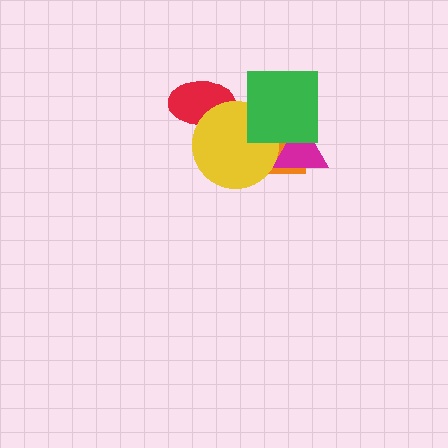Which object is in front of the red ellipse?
The yellow circle is in front of the red ellipse.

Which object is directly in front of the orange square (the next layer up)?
The magenta triangle is directly in front of the orange square.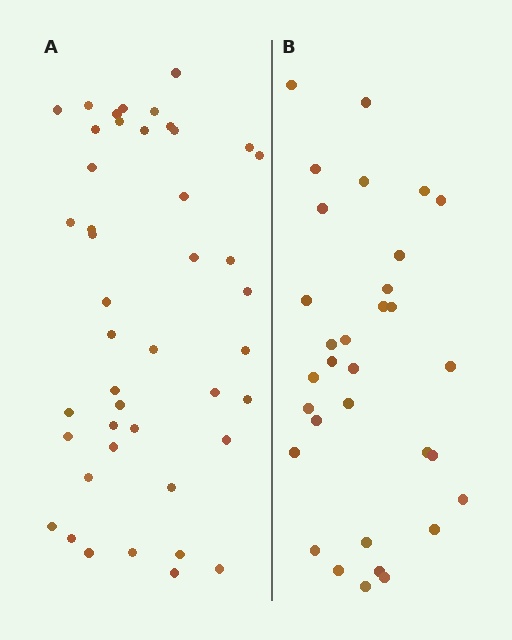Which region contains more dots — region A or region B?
Region A (the left region) has more dots.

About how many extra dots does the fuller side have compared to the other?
Region A has roughly 12 or so more dots than region B.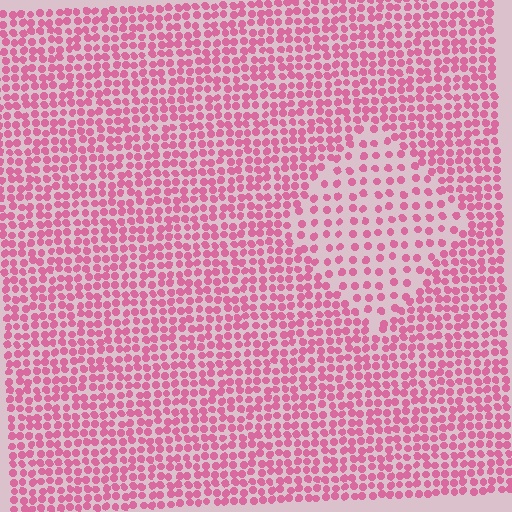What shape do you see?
I see a diamond.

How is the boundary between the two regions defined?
The boundary is defined by a change in element density (approximately 2.0x ratio). All elements are the same color, size, and shape.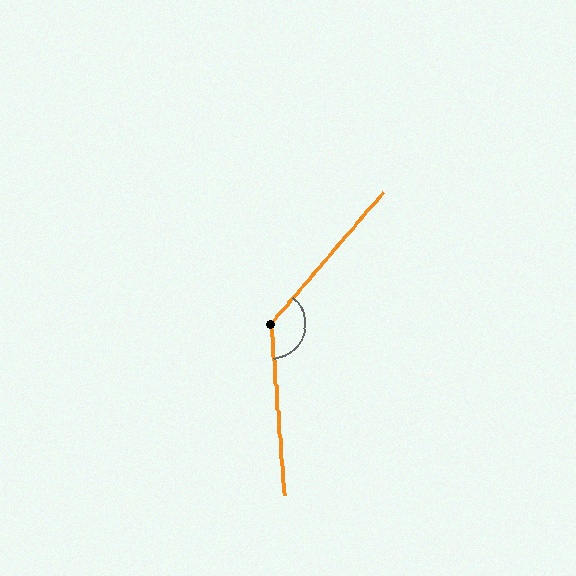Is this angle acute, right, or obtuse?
It is obtuse.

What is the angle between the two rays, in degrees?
Approximately 135 degrees.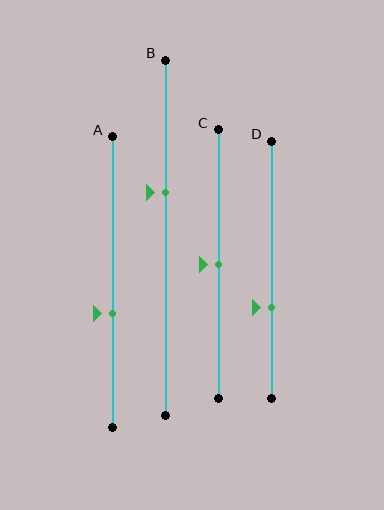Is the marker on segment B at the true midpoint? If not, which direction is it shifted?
No, the marker on segment B is shifted upward by about 13% of the segment length.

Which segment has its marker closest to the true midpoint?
Segment C has its marker closest to the true midpoint.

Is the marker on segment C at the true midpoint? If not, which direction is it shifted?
Yes, the marker on segment C is at the true midpoint.